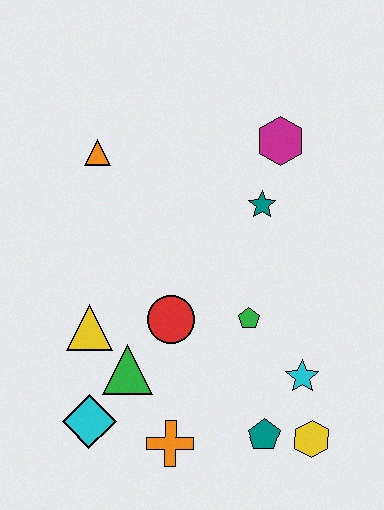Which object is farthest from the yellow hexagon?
The orange triangle is farthest from the yellow hexagon.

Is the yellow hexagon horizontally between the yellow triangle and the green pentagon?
No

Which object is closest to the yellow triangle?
The green triangle is closest to the yellow triangle.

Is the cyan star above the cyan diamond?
Yes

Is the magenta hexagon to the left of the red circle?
No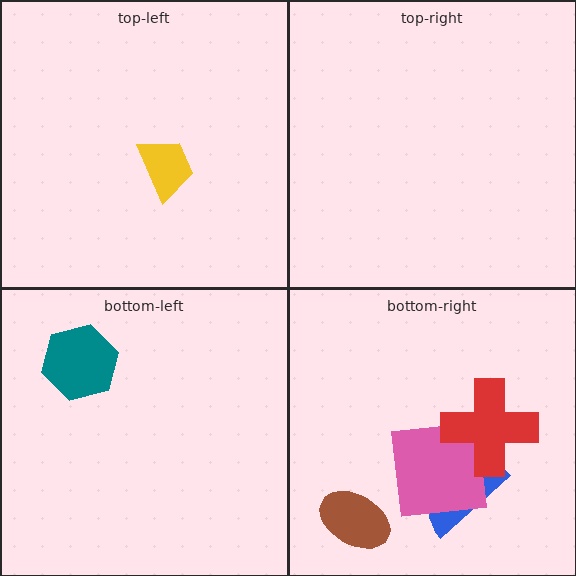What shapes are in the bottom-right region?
The blue semicircle, the pink square, the brown ellipse, the red cross.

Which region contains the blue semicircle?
The bottom-right region.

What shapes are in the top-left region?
The yellow trapezoid.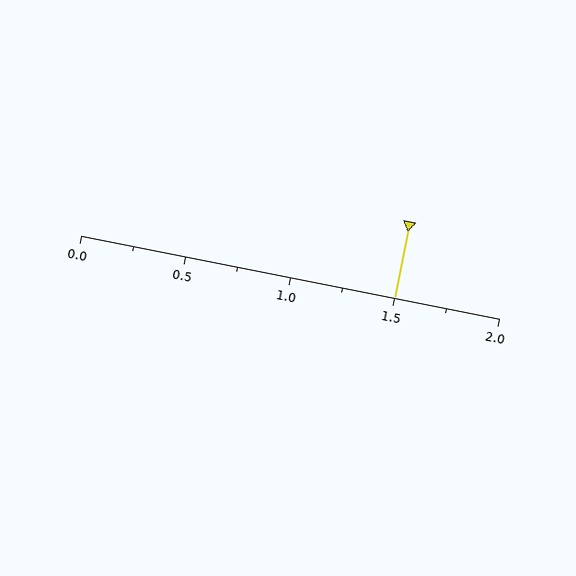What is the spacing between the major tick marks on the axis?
The major ticks are spaced 0.5 apart.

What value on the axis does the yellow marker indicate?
The marker indicates approximately 1.5.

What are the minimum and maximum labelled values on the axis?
The axis runs from 0.0 to 2.0.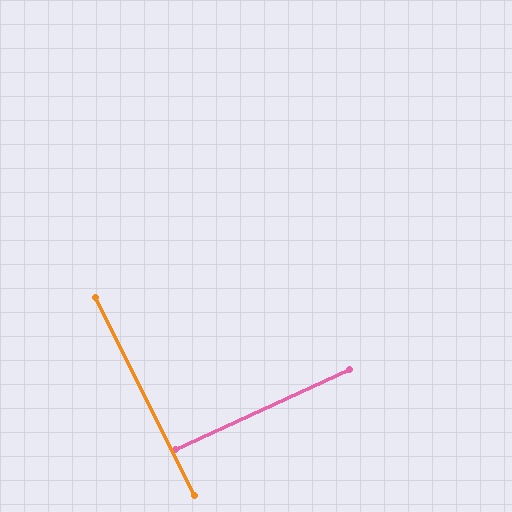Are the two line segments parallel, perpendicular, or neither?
Perpendicular — they meet at approximately 88°.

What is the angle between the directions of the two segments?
Approximately 88 degrees.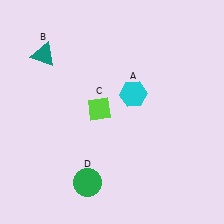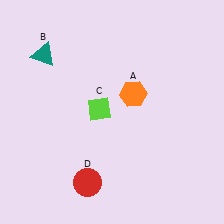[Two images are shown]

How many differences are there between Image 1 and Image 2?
There are 2 differences between the two images.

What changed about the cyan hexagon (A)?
In Image 1, A is cyan. In Image 2, it changed to orange.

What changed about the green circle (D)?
In Image 1, D is green. In Image 2, it changed to red.